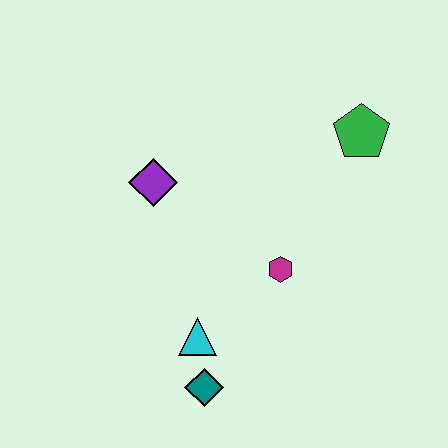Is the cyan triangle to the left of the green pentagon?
Yes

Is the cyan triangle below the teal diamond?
No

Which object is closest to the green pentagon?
The magenta hexagon is closest to the green pentagon.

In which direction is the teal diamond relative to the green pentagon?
The teal diamond is below the green pentagon.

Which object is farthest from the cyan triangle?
The green pentagon is farthest from the cyan triangle.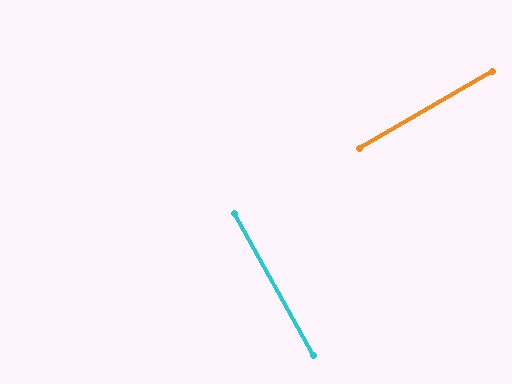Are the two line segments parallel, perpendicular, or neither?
Perpendicular — they meet at approximately 89°.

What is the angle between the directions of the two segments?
Approximately 89 degrees.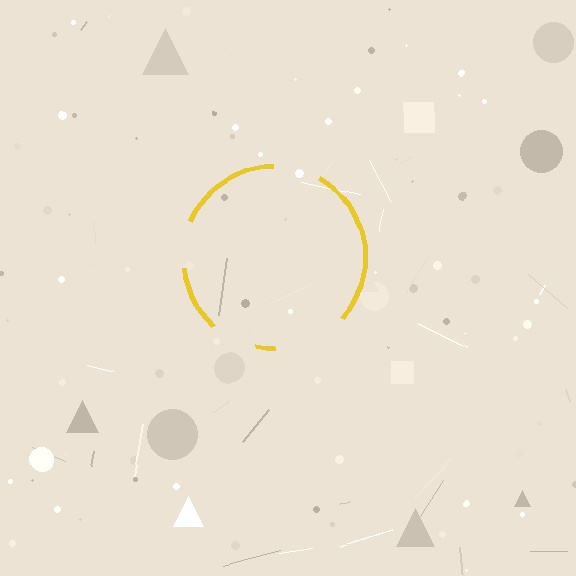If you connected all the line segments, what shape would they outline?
They would outline a circle.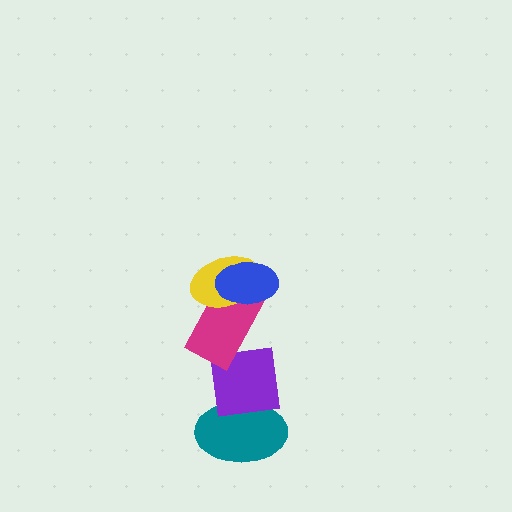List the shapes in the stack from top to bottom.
From top to bottom: the blue ellipse, the yellow ellipse, the magenta rectangle, the purple square, the teal ellipse.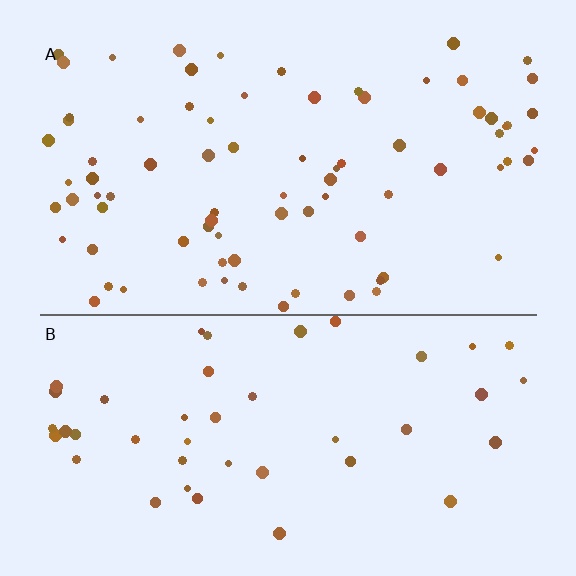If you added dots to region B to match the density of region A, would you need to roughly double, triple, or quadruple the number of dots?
Approximately double.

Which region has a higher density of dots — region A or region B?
A (the top).